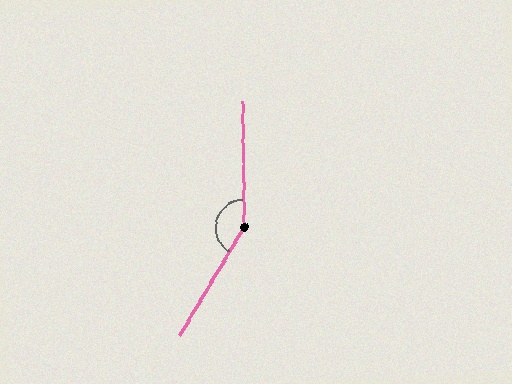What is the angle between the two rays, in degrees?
Approximately 149 degrees.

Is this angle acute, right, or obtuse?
It is obtuse.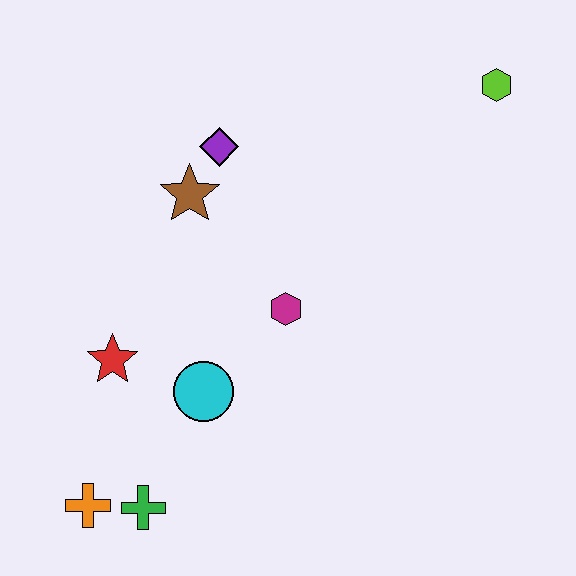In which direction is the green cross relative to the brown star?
The green cross is below the brown star.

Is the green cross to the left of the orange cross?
No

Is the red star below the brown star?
Yes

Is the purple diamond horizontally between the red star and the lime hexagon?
Yes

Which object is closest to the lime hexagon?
The purple diamond is closest to the lime hexagon.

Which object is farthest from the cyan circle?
The lime hexagon is farthest from the cyan circle.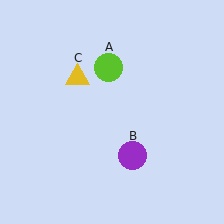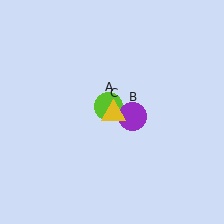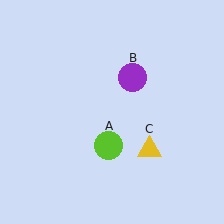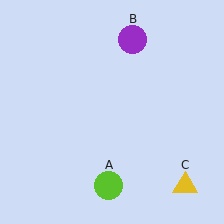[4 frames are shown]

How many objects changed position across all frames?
3 objects changed position: lime circle (object A), purple circle (object B), yellow triangle (object C).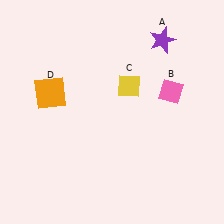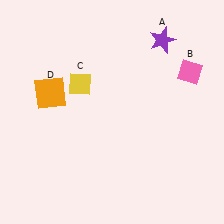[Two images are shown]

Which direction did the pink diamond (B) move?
The pink diamond (B) moved up.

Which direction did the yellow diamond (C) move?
The yellow diamond (C) moved left.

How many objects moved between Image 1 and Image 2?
2 objects moved between the two images.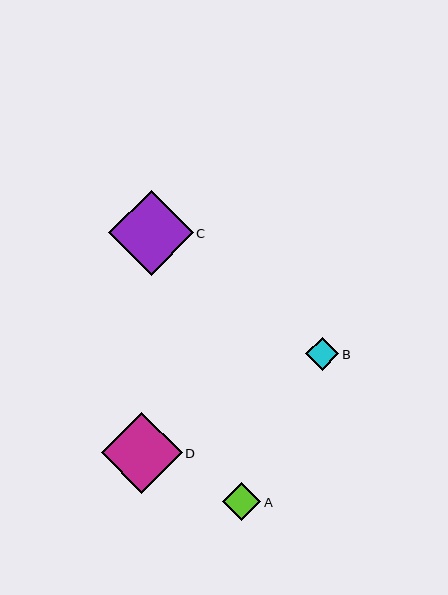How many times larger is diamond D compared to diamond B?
Diamond D is approximately 2.4 times the size of diamond B.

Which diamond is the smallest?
Diamond B is the smallest with a size of approximately 33 pixels.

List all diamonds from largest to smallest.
From largest to smallest: C, D, A, B.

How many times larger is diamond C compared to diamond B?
Diamond C is approximately 2.6 times the size of diamond B.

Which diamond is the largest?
Diamond C is the largest with a size of approximately 85 pixels.